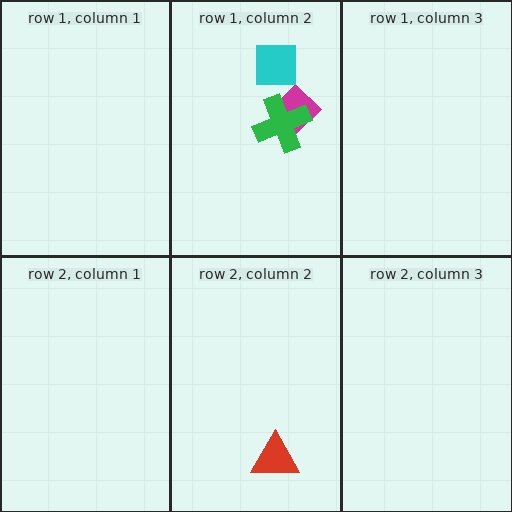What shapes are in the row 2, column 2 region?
The red triangle.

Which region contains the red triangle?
The row 2, column 2 region.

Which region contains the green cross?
The row 1, column 2 region.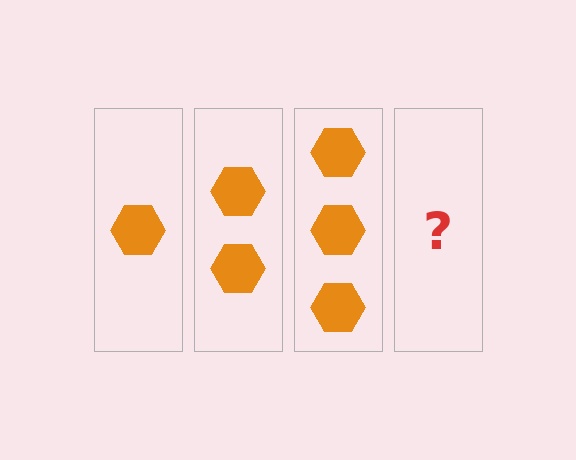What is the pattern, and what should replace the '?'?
The pattern is that each step adds one more hexagon. The '?' should be 4 hexagons.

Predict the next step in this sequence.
The next step is 4 hexagons.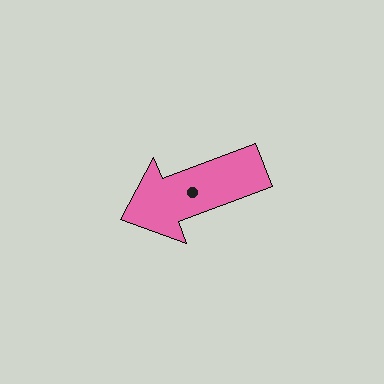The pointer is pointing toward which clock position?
Roughly 8 o'clock.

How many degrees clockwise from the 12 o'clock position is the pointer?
Approximately 249 degrees.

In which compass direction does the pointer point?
West.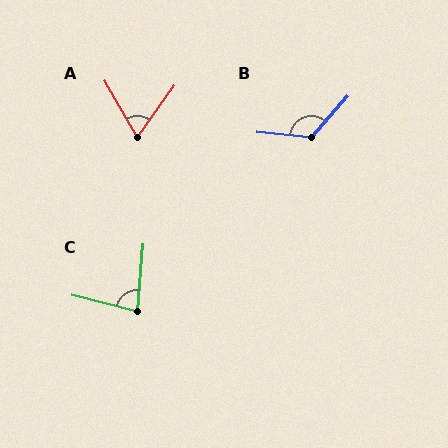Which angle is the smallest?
A, at approximately 66 degrees.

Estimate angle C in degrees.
Approximately 80 degrees.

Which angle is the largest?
B, at approximately 126 degrees.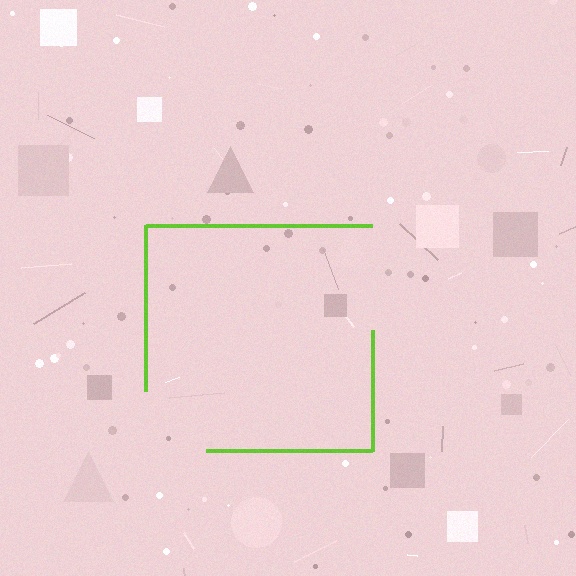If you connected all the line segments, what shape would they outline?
They would outline a square.